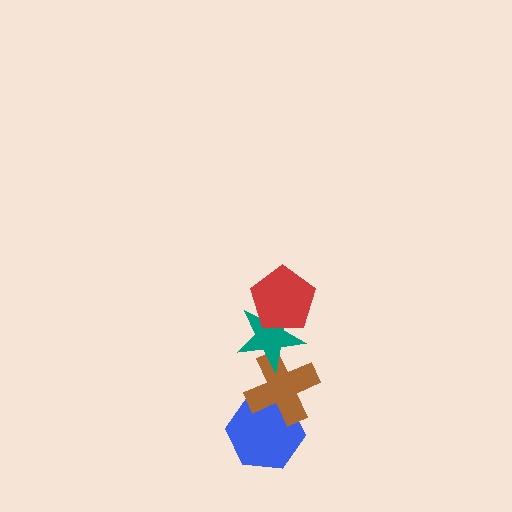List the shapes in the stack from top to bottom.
From top to bottom: the red pentagon, the teal star, the brown cross, the blue hexagon.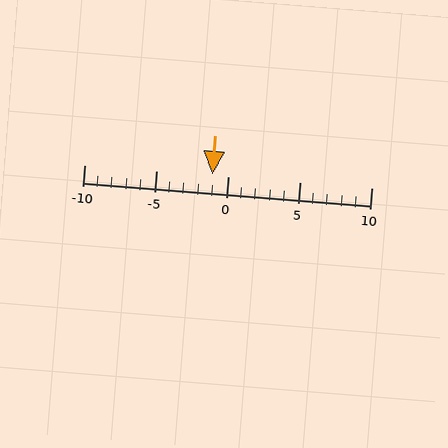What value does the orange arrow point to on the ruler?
The orange arrow points to approximately -1.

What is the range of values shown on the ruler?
The ruler shows values from -10 to 10.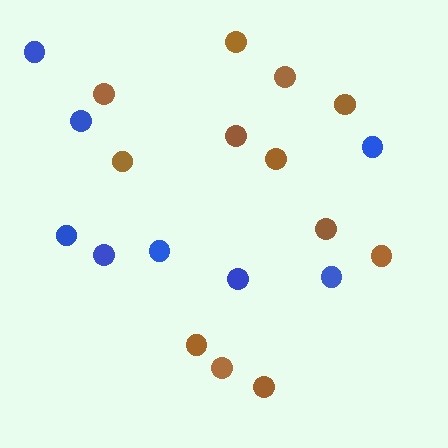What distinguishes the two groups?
There are 2 groups: one group of blue circles (8) and one group of brown circles (12).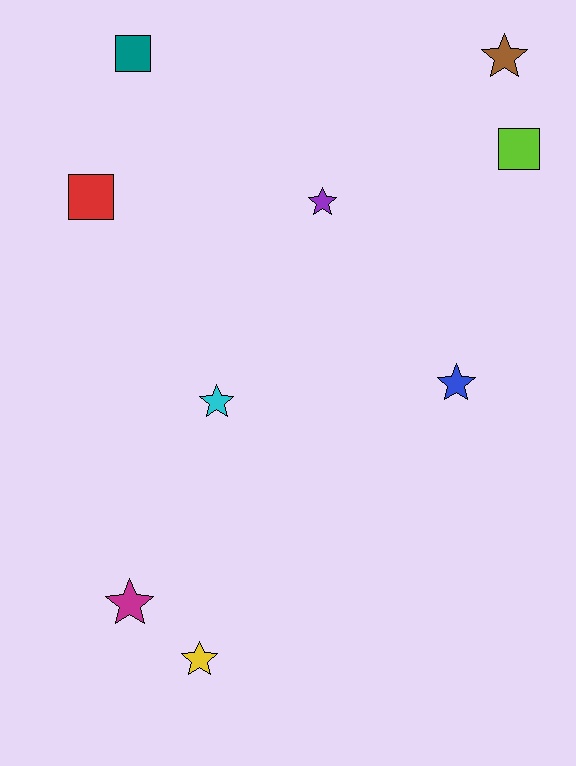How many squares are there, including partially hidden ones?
There are 3 squares.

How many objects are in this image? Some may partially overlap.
There are 9 objects.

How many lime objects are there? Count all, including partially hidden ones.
There is 1 lime object.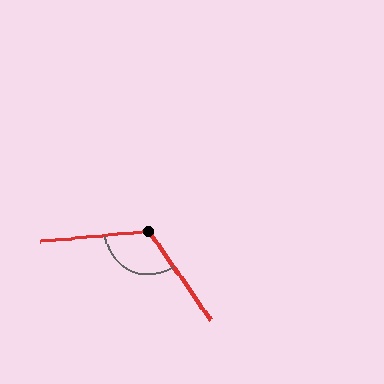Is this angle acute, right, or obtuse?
It is obtuse.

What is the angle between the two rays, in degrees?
Approximately 119 degrees.